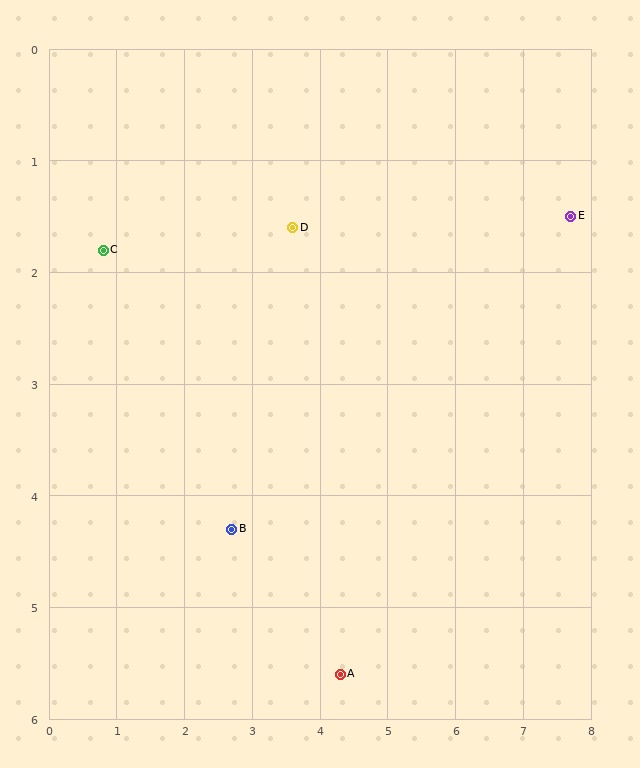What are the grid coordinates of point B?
Point B is at approximately (2.7, 4.3).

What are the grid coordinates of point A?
Point A is at approximately (4.3, 5.6).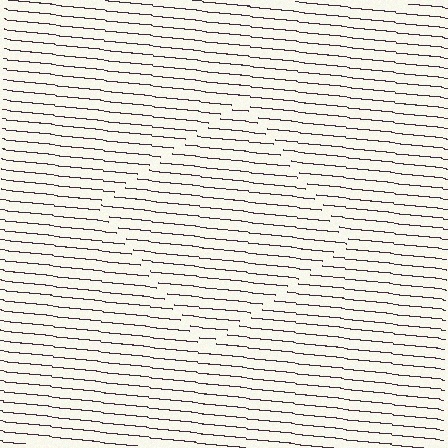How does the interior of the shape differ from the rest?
The interior of the shape contains the same grating, shifted by half a period — the contour is defined by the phase discontinuity where line-ends from the inner and outer gratings abut.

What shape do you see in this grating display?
An illusory square. The interior of the shape contains the same grating, shifted by half a period — the contour is defined by the phase discontinuity where line-ends from the inner and outer gratings abut.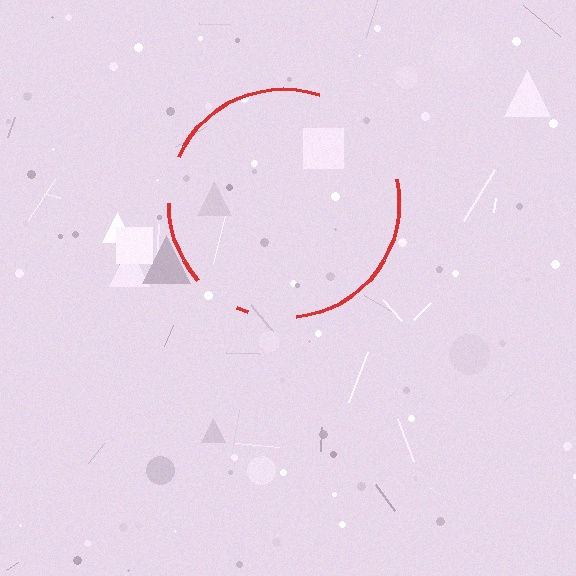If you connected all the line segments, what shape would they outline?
They would outline a circle.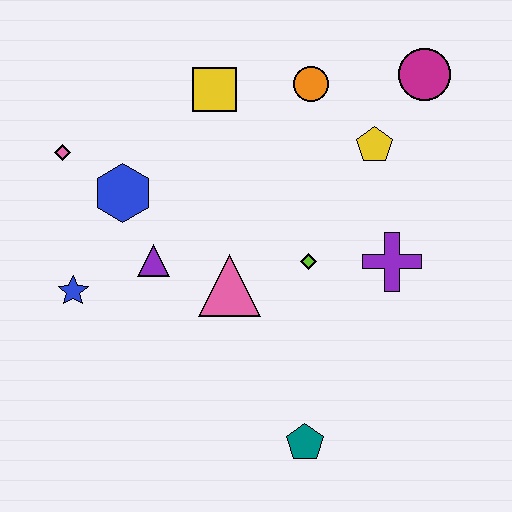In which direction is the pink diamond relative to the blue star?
The pink diamond is above the blue star.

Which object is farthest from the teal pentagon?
The magenta circle is farthest from the teal pentagon.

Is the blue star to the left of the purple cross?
Yes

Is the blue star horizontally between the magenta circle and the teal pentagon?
No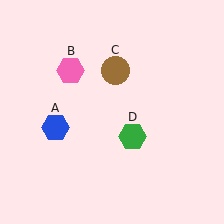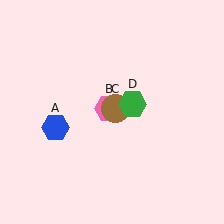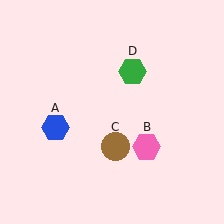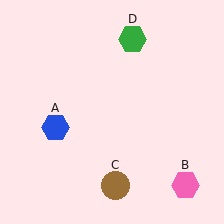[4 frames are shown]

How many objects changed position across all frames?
3 objects changed position: pink hexagon (object B), brown circle (object C), green hexagon (object D).